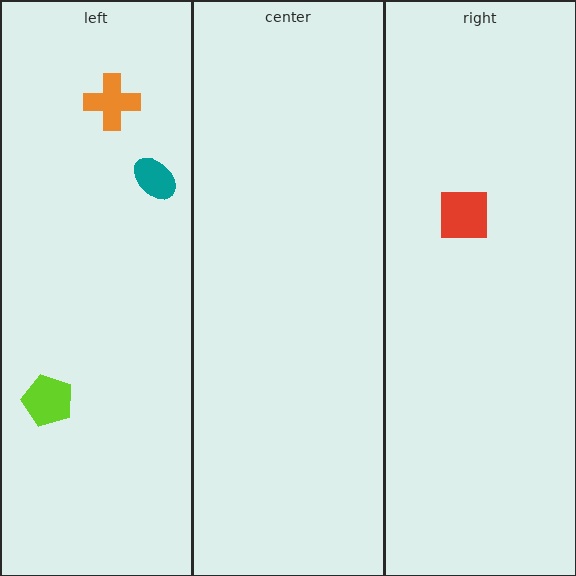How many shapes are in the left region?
3.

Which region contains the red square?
The right region.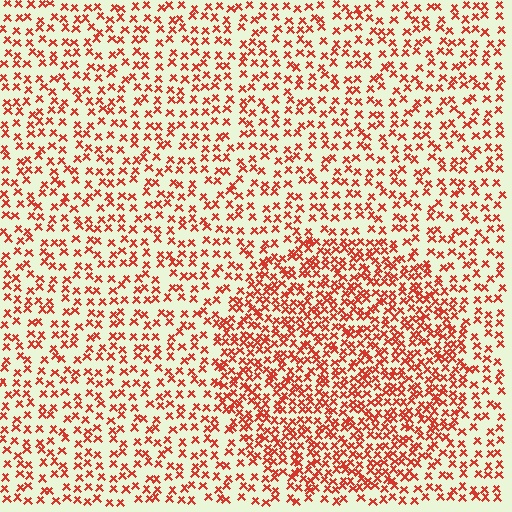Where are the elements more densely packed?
The elements are more densely packed inside the circle boundary.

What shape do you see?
I see a circle.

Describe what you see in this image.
The image contains small red elements arranged at two different densities. A circle-shaped region is visible where the elements are more densely packed than the surrounding area.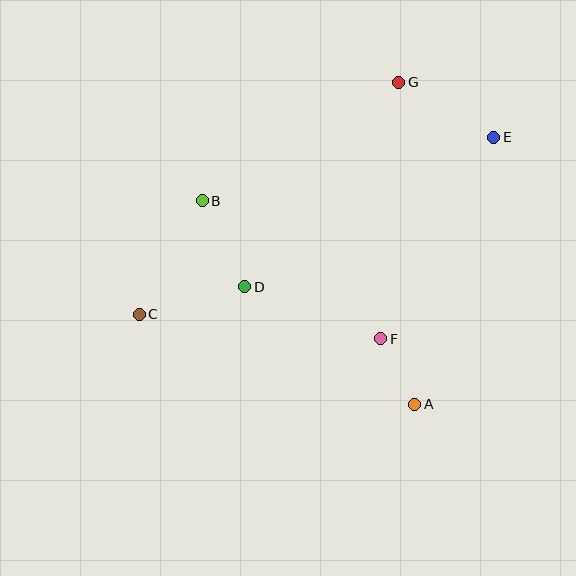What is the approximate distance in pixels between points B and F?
The distance between B and F is approximately 226 pixels.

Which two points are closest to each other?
Points A and F are closest to each other.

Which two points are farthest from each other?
Points C and E are farthest from each other.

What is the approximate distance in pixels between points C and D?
The distance between C and D is approximately 109 pixels.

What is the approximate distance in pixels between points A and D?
The distance between A and D is approximately 207 pixels.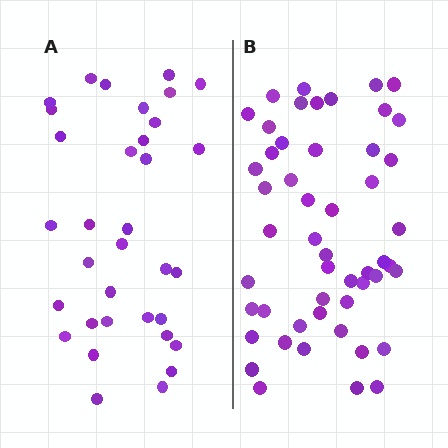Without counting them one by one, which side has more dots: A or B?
Region B (the right region) has more dots.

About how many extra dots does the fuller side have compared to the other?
Region B has approximately 15 more dots than region A.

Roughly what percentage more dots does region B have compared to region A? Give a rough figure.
About 50% more.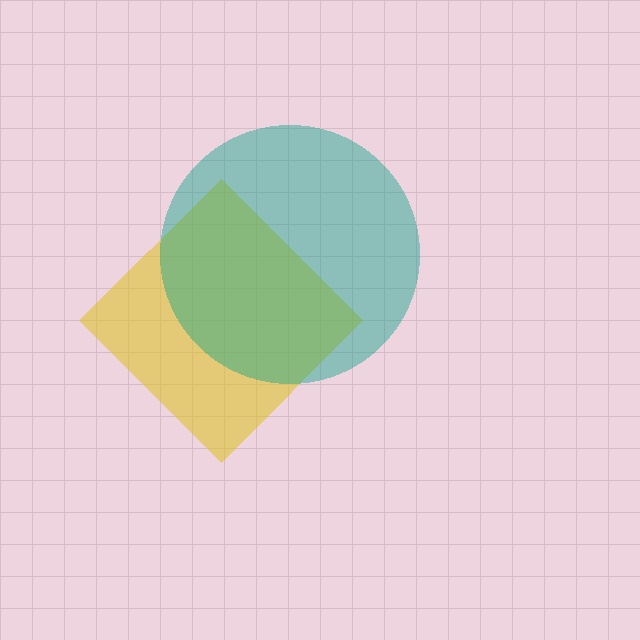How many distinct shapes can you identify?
There are 2 distinct shapes: a yellow diamond, a teal circle.